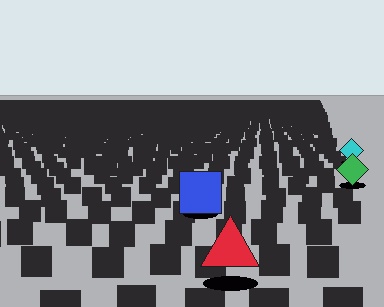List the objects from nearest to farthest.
From nearest to farthest: the red triangle, the blue square, the green diamond, the cyan diamond.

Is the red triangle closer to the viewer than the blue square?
Yes. The red triangle is closer — you can tell from the texture gradient: the ground texture is coarser near it.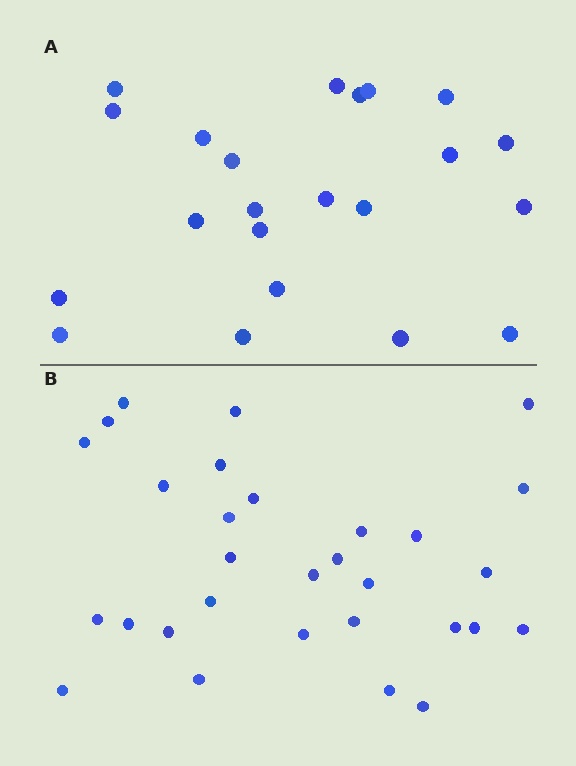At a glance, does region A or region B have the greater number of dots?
Region B (the bottom region) has more dots.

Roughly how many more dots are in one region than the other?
Region B has roughly 8 or so more dots than region A.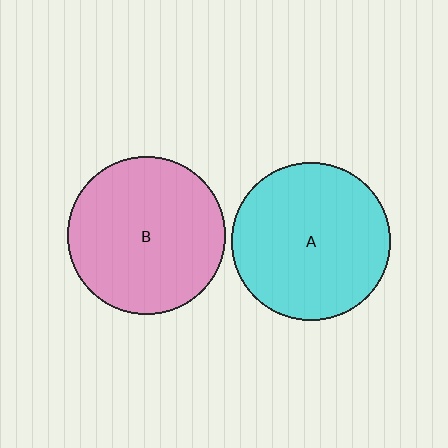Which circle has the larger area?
Circle B (pink).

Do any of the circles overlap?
No, none of the circles overlap.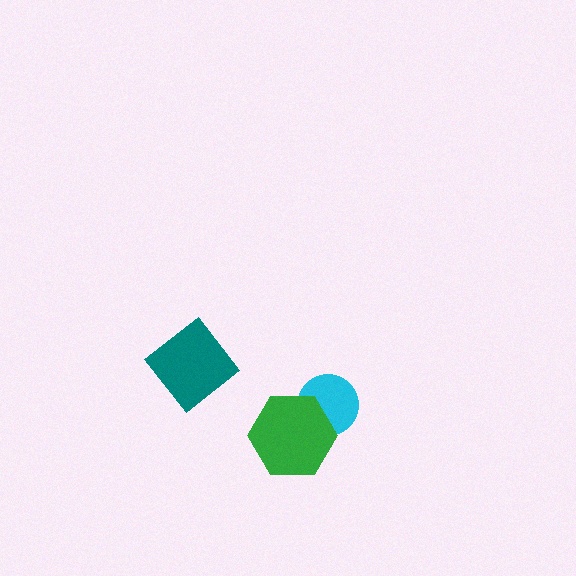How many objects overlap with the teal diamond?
0 objects overlap with the teal diamond.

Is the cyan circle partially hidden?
Yes, it is partially covered by another shape.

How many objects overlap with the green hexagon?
1 object overlaps with the green hexagon.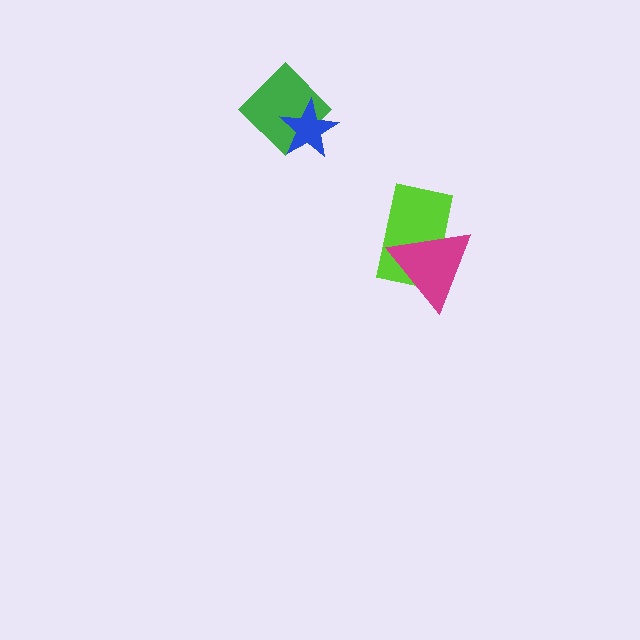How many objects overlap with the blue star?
1 object overlaps with the blue star.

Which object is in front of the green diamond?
The blue star is in front of the green diamond.